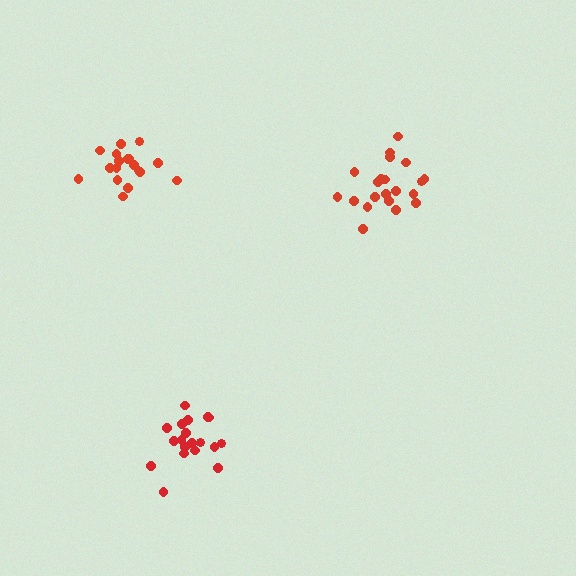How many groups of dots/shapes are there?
There are 3 groups.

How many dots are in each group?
Group 1: 21 dots, Group 2: 19 dots, Group 3: 18 dots (58 total).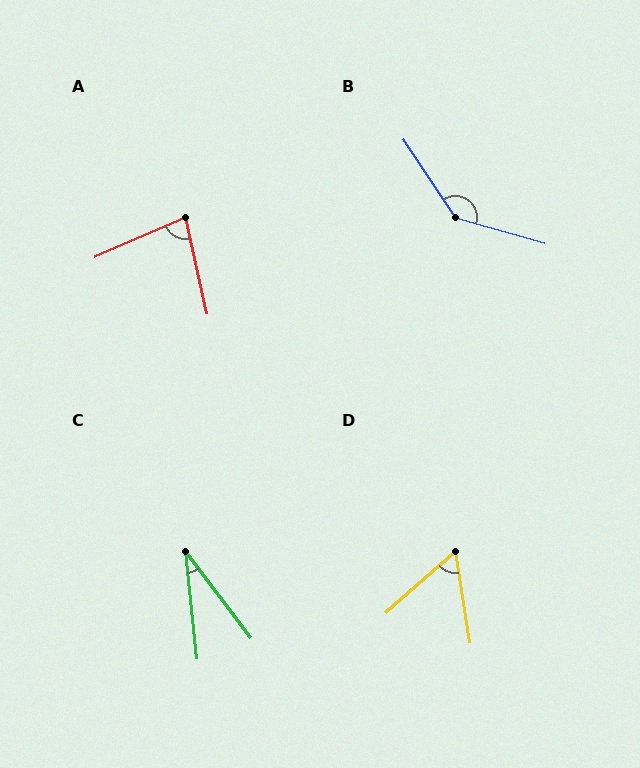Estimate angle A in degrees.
Approximately 79 degrees.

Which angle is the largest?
B, at approximately 139 degrees.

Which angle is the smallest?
C, at approximately 31 degrees.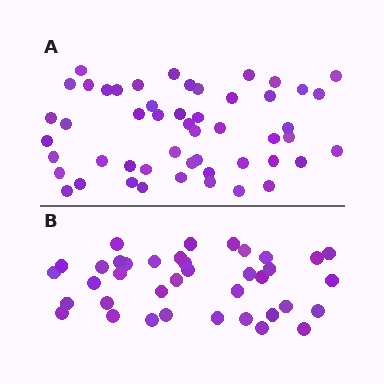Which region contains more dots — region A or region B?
Region A (the top region) has more dots.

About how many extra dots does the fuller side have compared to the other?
Region A has approximately 15 more dots than region B.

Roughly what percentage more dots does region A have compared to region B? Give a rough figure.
About 35% more.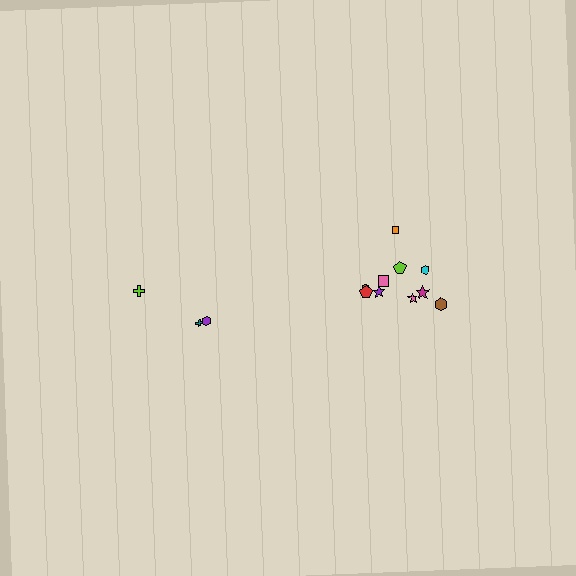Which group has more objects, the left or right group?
The right group.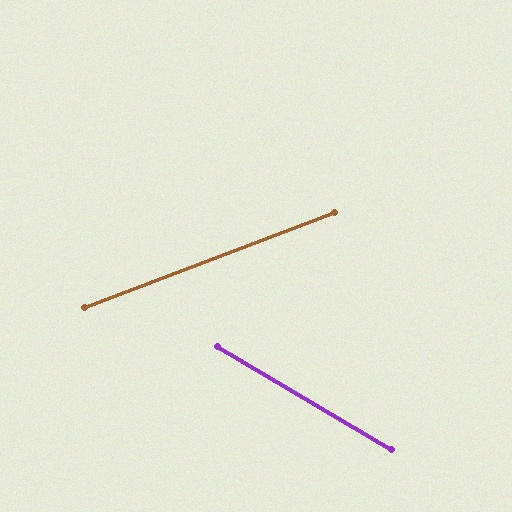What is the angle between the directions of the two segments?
Approximately 51 degrees.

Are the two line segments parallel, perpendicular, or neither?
Neither parallel nor perpendicular — they differ by about 51°.